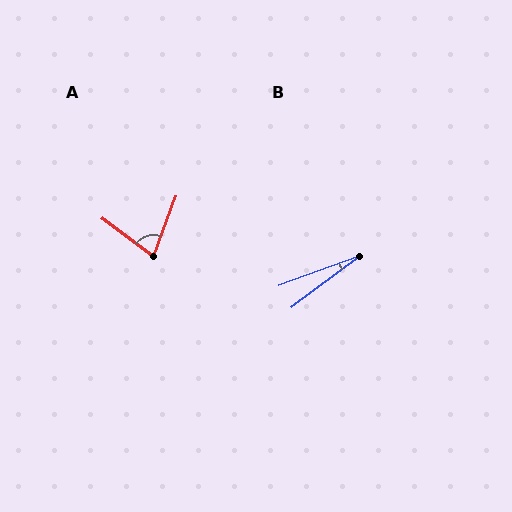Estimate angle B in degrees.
Approximately 17 degrees.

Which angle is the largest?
A, at approximately 74 degrees.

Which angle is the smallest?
B, at approximately 17 degrees.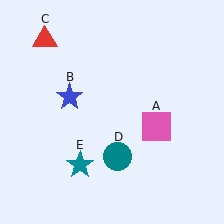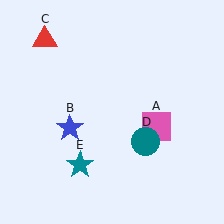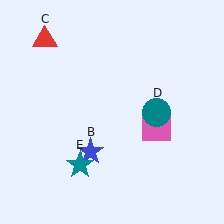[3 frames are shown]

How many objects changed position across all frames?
2 objects changed position: blue star (object B), teal circle (object D).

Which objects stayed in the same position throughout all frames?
Pink square (object A) and red triangle (object C) and teal star (object E) remained stationary.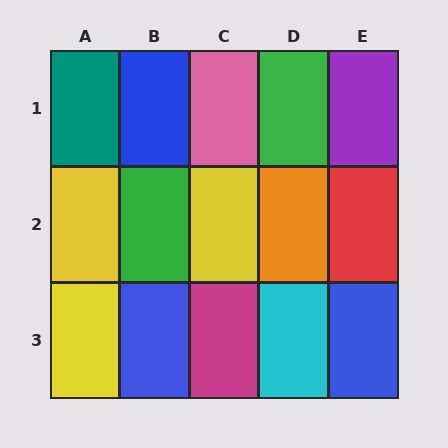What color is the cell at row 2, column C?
Yellow.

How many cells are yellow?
3 cells are yellow.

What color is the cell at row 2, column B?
Green.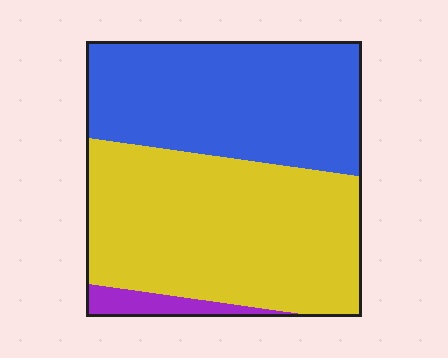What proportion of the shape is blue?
Blue takes up about two fifths (2/5) of the shape.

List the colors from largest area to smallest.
From largest to smallest: yellow, blue, purple.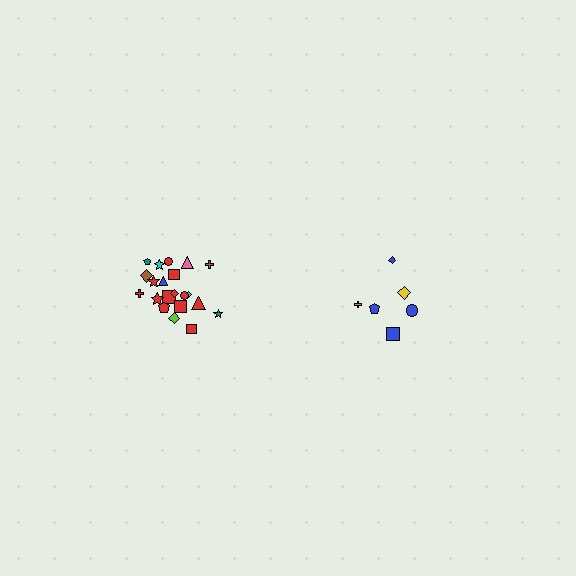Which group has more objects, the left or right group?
The left group.